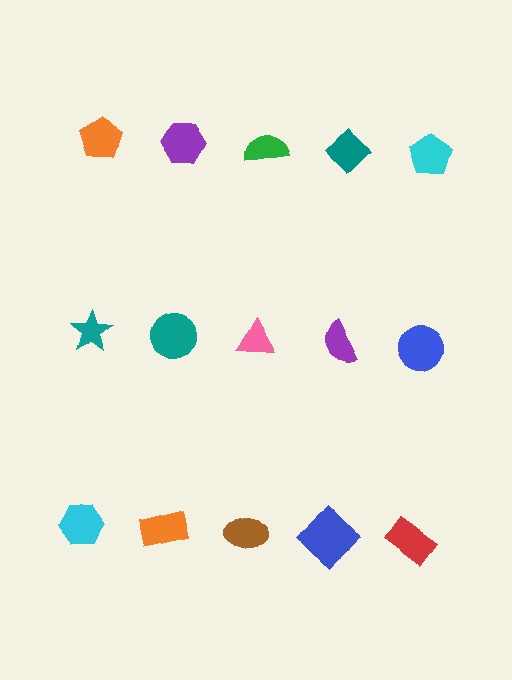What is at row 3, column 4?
A blue diamond.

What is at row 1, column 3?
A green semicircle.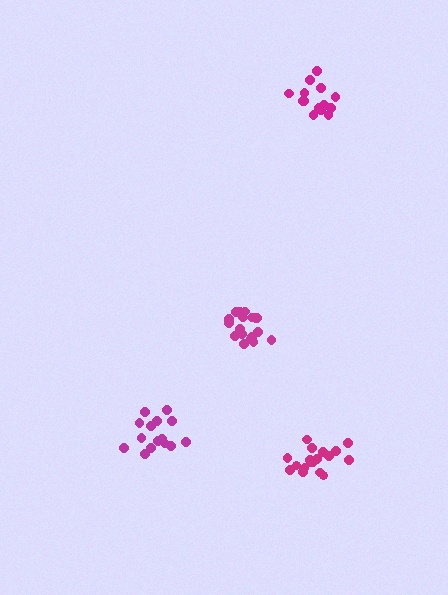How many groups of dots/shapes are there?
There are 4 groups.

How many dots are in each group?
Group 1: 14 dots, Group 2: 15 dots, Group 3: 18 dots, Group 4: 18 dots (65 total).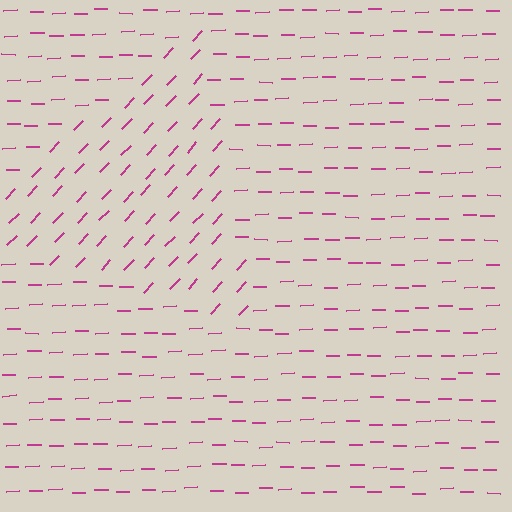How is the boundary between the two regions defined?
The boundary is defined purely by a change in line orientation (approximately 45 degrees difference). All lines are the same color and thickness.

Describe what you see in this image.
The image is filled with small magenta line segments. A triangle region in the image has lines oriented differently from the surrounding lines, creating a visible texture boundary.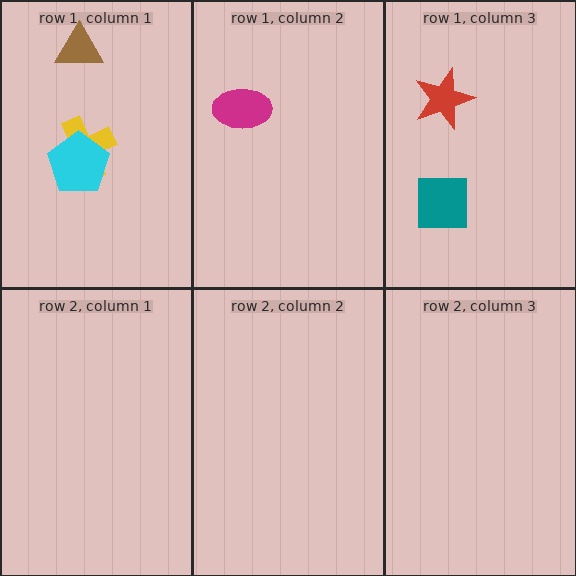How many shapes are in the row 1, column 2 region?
1.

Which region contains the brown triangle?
The row 1, column 1 region.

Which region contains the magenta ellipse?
The row 1, column 2 region.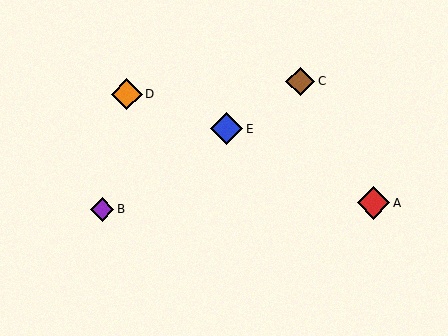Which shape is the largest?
The red diamond (labeled A) is the largest.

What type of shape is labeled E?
Shape E is a blue diamond.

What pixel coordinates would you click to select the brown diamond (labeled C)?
Click at (300, 81) to select the brown diamond C.